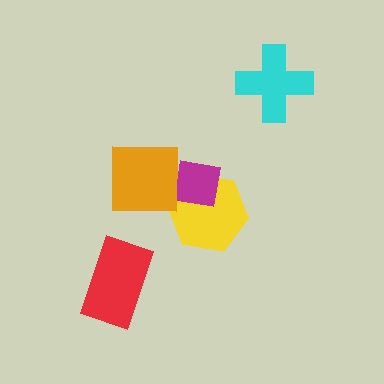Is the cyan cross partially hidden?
No, no other shape covers it.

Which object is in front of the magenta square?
The orange square is in front of the magenta square.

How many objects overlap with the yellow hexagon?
2 objects overlap with the yellow hexagon.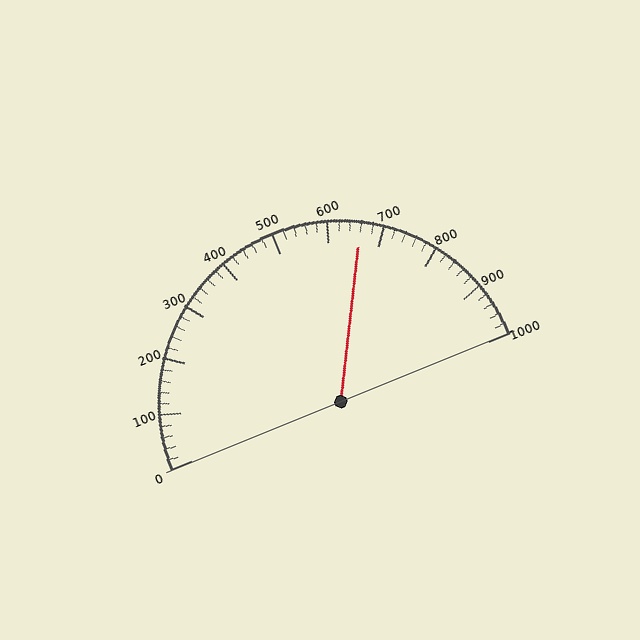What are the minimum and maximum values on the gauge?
The gauge ranges from 0 to 1000.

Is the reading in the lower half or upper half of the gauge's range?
The reading is in the upper half of the range (0 to 1000).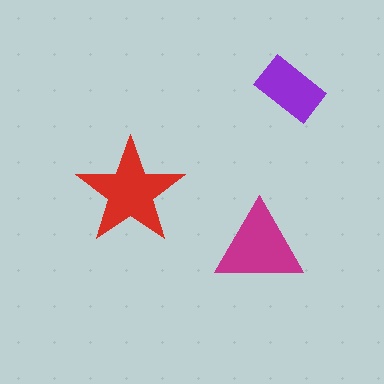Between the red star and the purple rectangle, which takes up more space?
The red star.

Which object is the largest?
The red star.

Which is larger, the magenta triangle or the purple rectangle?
The magenta triangle.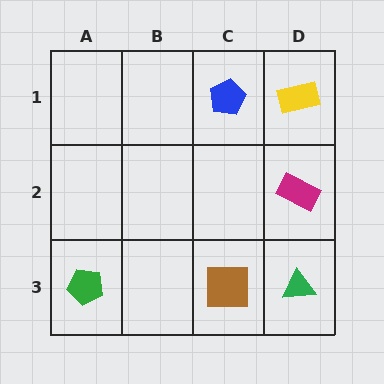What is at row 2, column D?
A magenta rectangle.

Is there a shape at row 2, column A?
No, that cell is empty.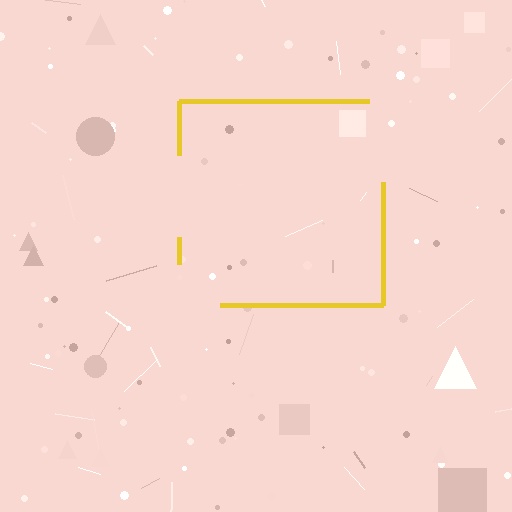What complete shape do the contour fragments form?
The contour fragments form a square.